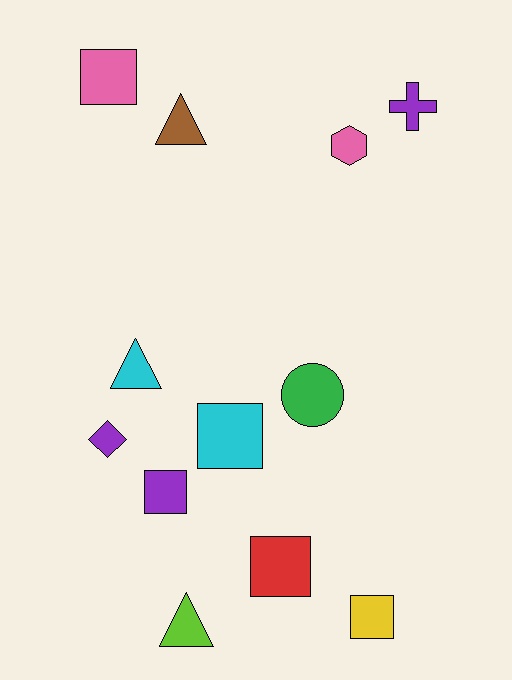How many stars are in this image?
There are no stars.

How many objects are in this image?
There are 12 objects.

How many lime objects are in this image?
There is 1 lime object.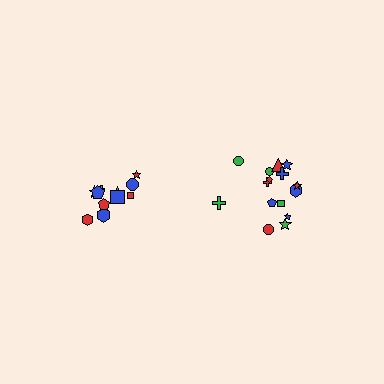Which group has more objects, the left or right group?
The right group.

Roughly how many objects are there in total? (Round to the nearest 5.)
Roughly 25 objects in total.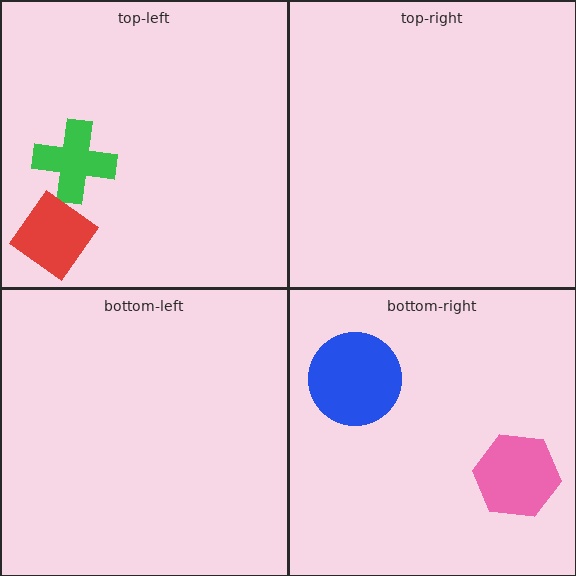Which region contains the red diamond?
The top-left region.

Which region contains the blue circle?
The bottom-right region.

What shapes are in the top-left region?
The green cross, the red diamond.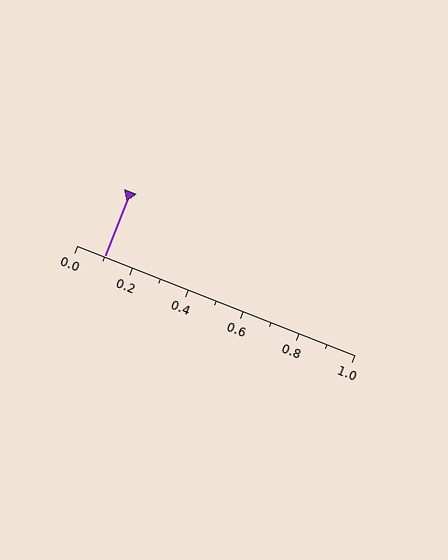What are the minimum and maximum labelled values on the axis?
The axis runs from 0.0 to 1.0.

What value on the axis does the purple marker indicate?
The marker indicates approximately 0.1.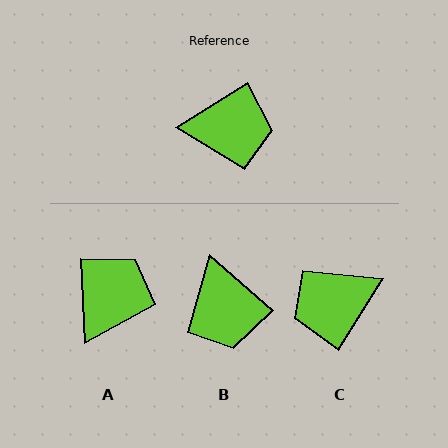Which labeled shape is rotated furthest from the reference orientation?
C, about 154 degrees away.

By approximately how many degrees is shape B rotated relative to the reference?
Approximately 74 degrees clockwise.